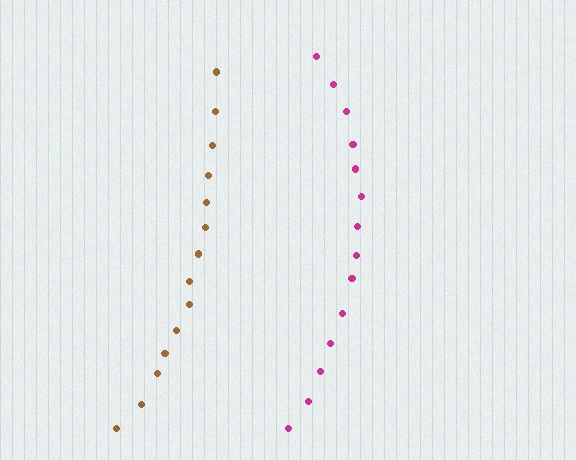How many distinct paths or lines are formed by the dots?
There are 2 distinct paths.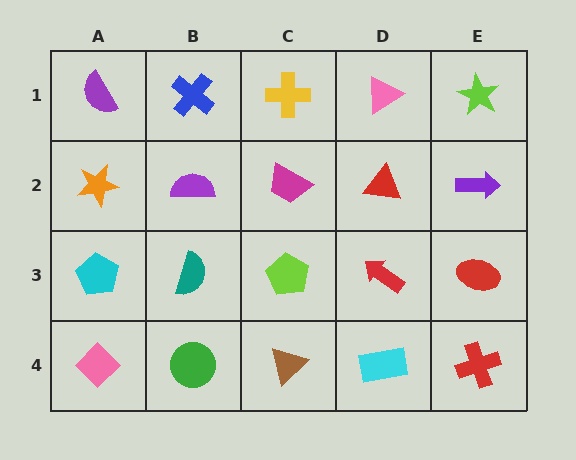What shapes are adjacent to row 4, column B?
A teal semicircle (row 3, column B), a pink diamond (row 4, column A), a brown triangle (row 4, column C).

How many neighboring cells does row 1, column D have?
3.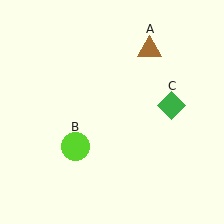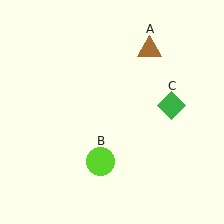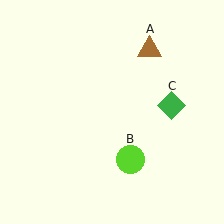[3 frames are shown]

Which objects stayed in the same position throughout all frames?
Brown triangle (object A) and green diamond (object C) remained stationary.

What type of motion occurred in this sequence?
The lime circle (object B) rotated counterclockwise around the center of the scene.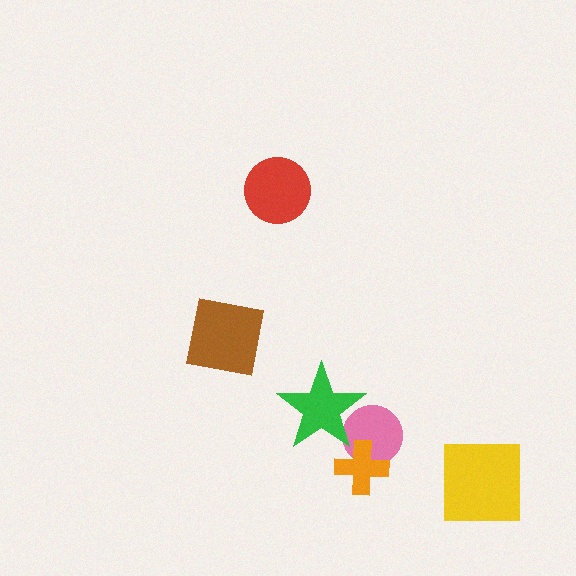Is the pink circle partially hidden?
Yes, it is partially covered by another shape.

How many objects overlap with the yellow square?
0 objects overlap with the yellow square.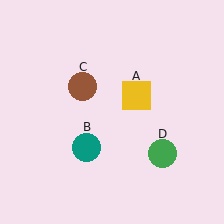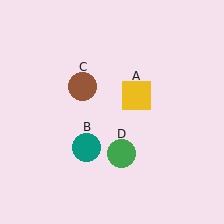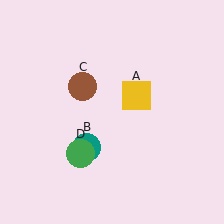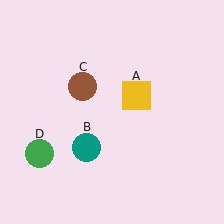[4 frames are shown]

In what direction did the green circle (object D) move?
The green circle (object D) moved left.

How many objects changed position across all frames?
1 object changed position: green circle (object D).